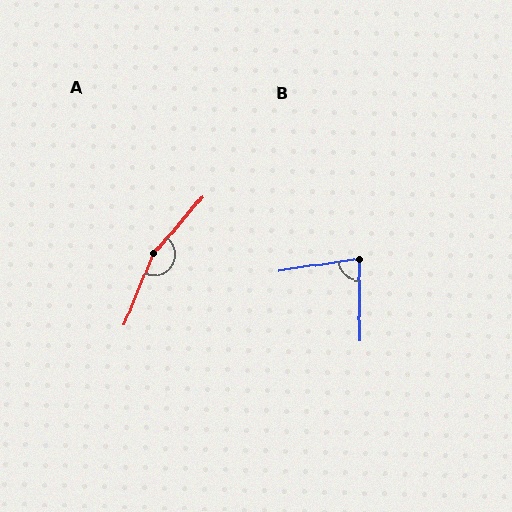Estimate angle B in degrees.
Approximately 82 degrees.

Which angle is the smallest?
B, at approximately 82 degrees.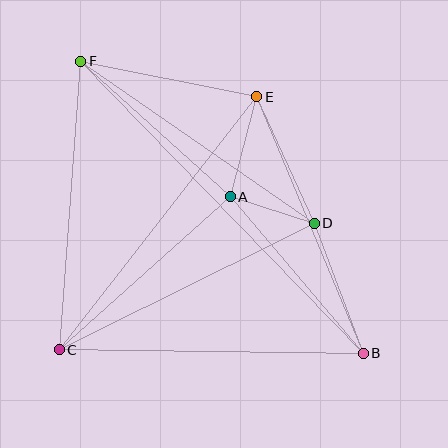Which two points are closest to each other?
Points A and D are closest to each other.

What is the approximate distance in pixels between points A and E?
The distance between A and E is approximately 104 pixels.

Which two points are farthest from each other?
Points B and F are farthest from each other.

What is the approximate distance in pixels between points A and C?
The distance between A and C is approximately 230 pixels.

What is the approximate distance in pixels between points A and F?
The distance between A and F is approximately 202 pixels.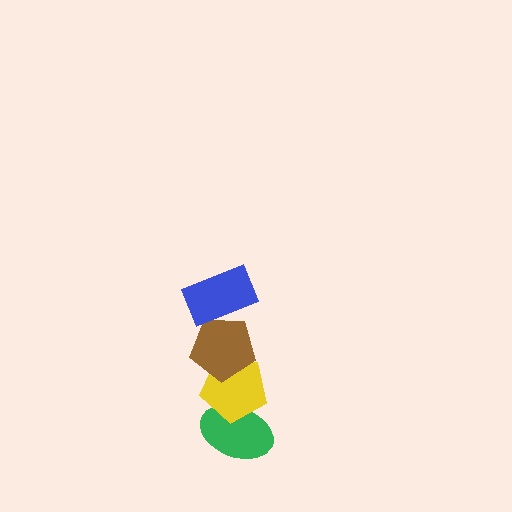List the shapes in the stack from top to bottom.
From top to bottom: the blue rectangle, the brown pentagon, the yellow pentagon, the green ellipse.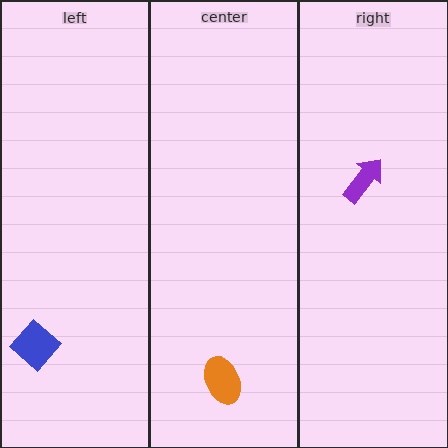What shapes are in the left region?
The blue diamond.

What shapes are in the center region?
The orange ellipse.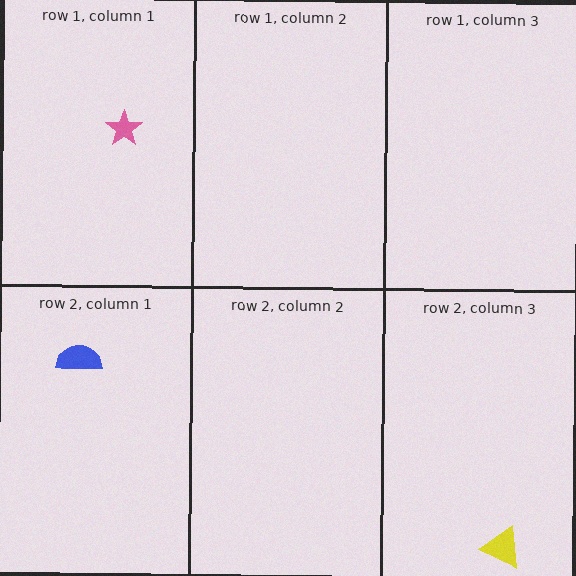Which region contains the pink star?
The row 1, column 1 region.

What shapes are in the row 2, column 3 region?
The yellow triangle.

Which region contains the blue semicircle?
The row 2, column 1 region.